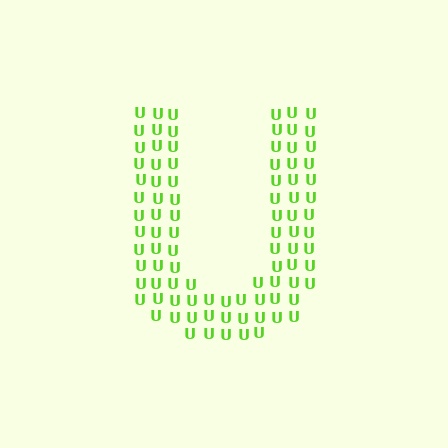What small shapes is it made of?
It is made of small letter U's.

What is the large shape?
The large shape is the letter U.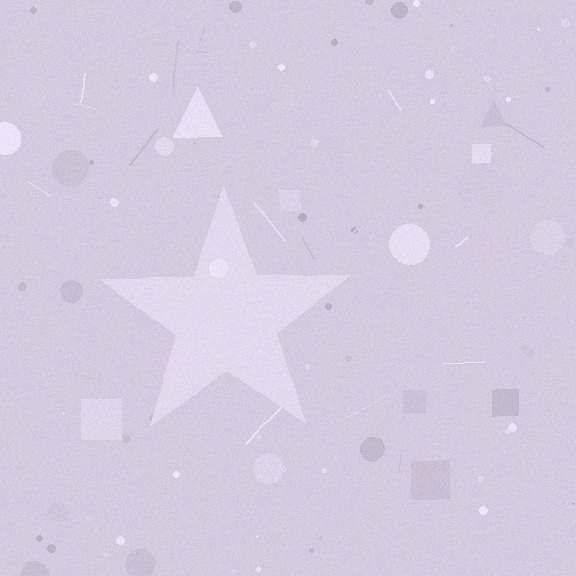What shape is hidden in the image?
A star is hidden in the image.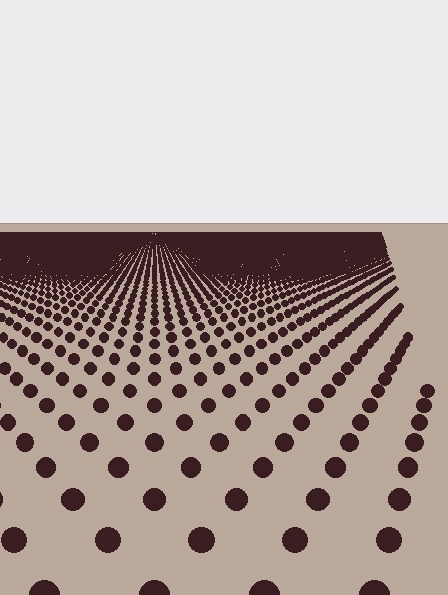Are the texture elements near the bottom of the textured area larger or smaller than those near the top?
Larger. Near the bottom, elements are closer to the viewer and appear at a bigger on-screen size.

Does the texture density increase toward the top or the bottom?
Density increases toward the top.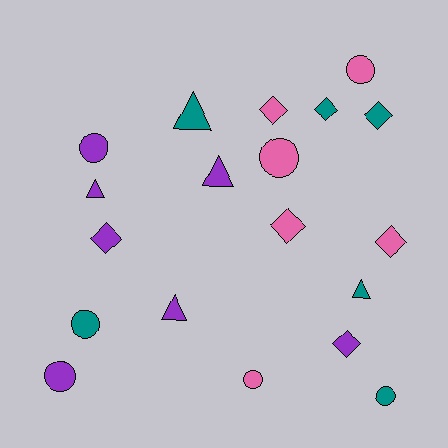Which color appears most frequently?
Purple, with 7 objects.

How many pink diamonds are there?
There are 3 pink diamonds.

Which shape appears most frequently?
Circle, with 7 objects.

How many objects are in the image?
There are 19 objects.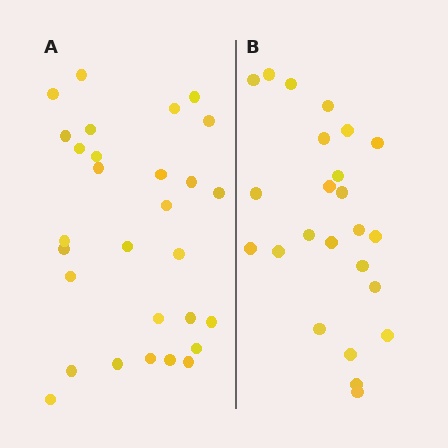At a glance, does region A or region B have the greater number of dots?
Region A (the left region) has more dots.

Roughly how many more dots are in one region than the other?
Region A has about 5 more dots than region B.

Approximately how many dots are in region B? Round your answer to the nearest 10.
About 20 dots. (The exact count is 24, which rounds to 20.)